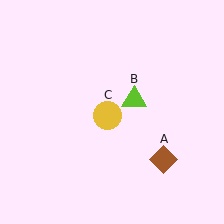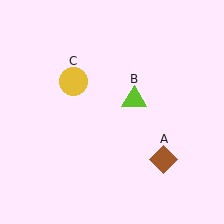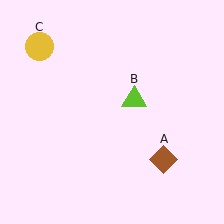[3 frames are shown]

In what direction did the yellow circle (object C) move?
The yellow circle (object C) moved up and to the left.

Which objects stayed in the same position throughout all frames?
Brown diamond (object A) and lime triangle (object B) remained stationary.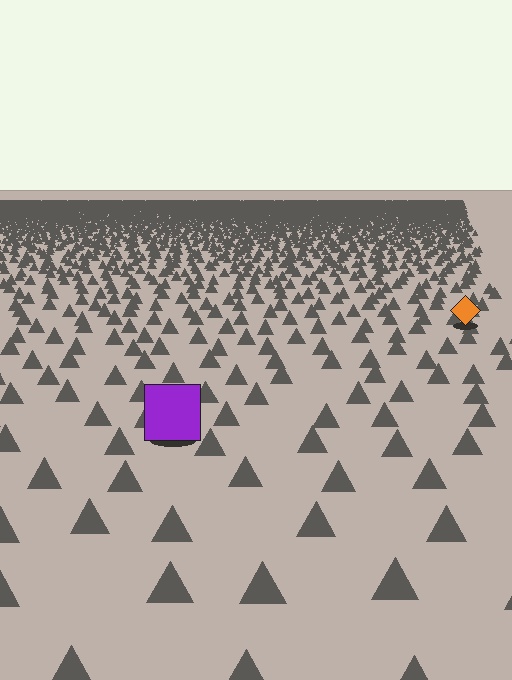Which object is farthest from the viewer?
The orange diamond is farthest from the viewer. It appears smaller and the ground texture around it is denser.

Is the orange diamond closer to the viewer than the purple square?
No. The purple square is closer — you can tell from the texture gradient: the ground texture is coarser near it.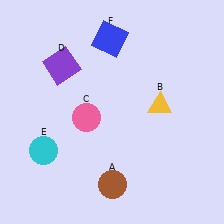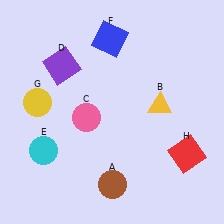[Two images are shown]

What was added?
A yellow circle (G), a red square (H) were added in Image 2.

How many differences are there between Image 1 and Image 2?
There are 2 differences between the two images.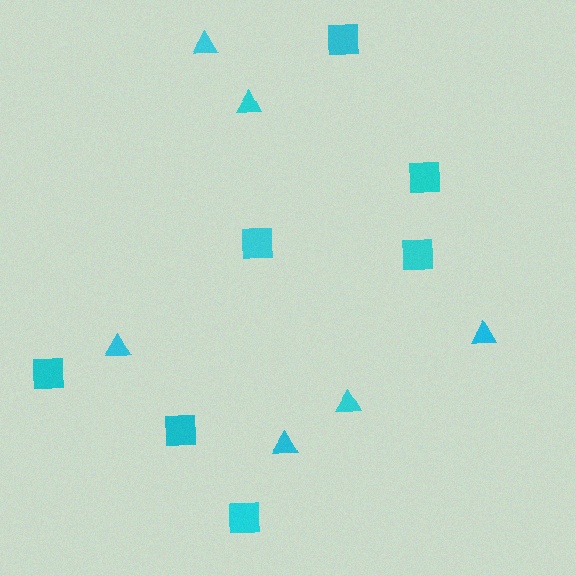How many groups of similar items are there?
There are 2 groups: one group of triangles (6) and one group of squares (7).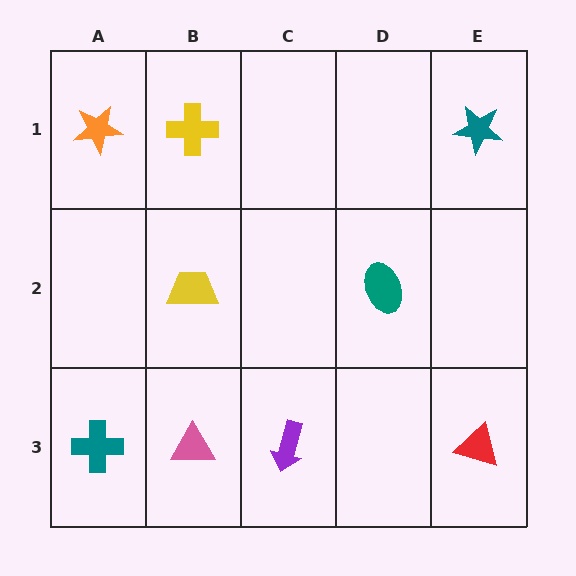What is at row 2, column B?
A yellow trapezoid.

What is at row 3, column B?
A pink triangle.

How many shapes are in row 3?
4 shapes.